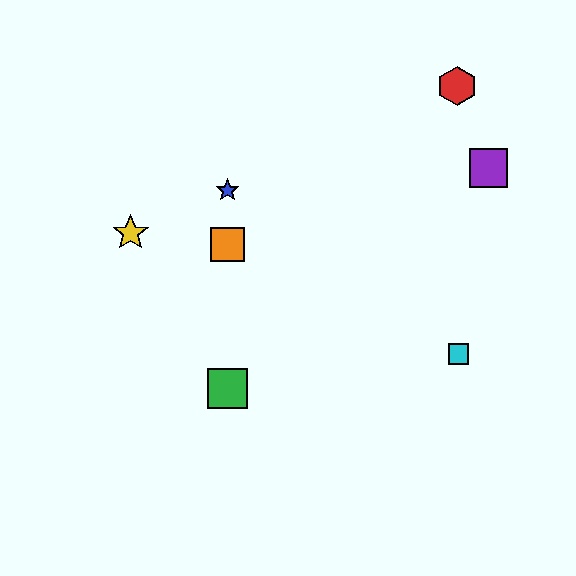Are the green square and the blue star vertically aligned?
Yes, both are at x≈227.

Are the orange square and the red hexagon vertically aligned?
No, the orange square is at x≈227 and the red hexagon is at x≈457.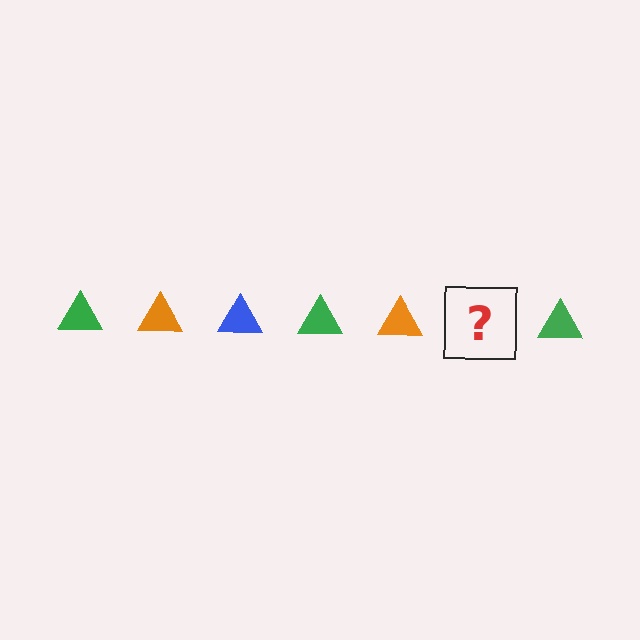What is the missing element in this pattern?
The missing element is a blue triangle.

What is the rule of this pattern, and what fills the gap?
The rule is that the pattern cycles through green, orange, blue triangles. The gap should be filled with a blue triangle.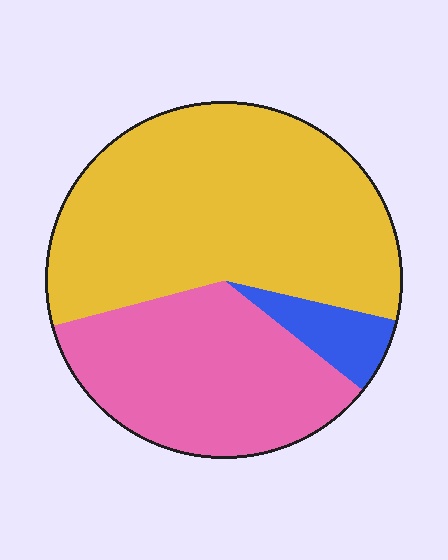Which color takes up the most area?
Yellow, at roughly 60%.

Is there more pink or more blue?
Pink.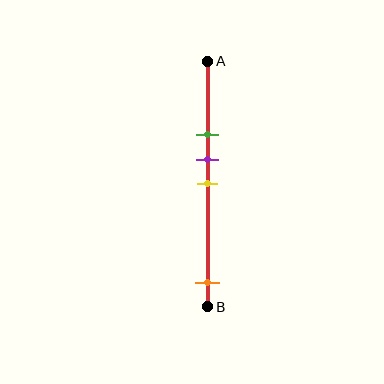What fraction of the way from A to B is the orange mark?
The orange mark is approximately 90% (0.9) of the way from A to B.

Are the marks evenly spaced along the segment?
No, the marks are not evenly spaced.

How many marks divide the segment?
There are 4 marks dividing the segment.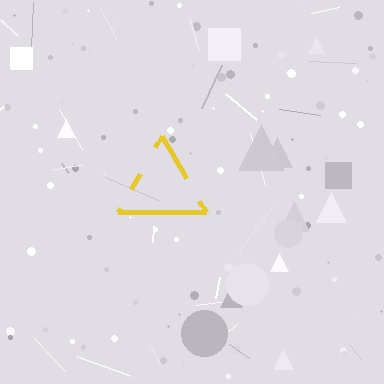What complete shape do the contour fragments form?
The contour fragments form a triangle.